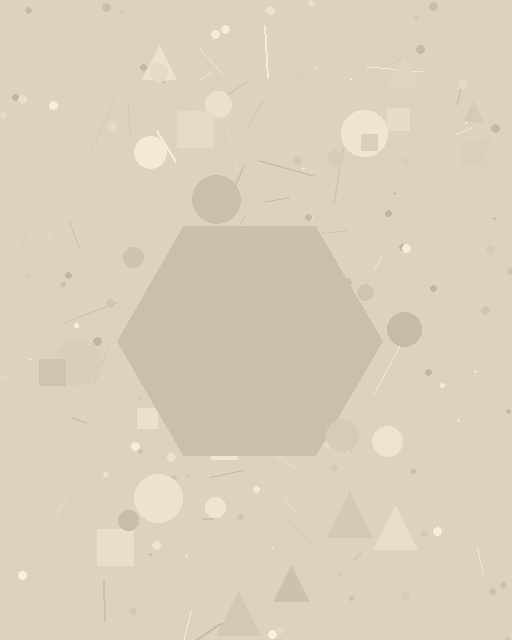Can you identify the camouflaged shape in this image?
The camouflaged shape is a hexagon.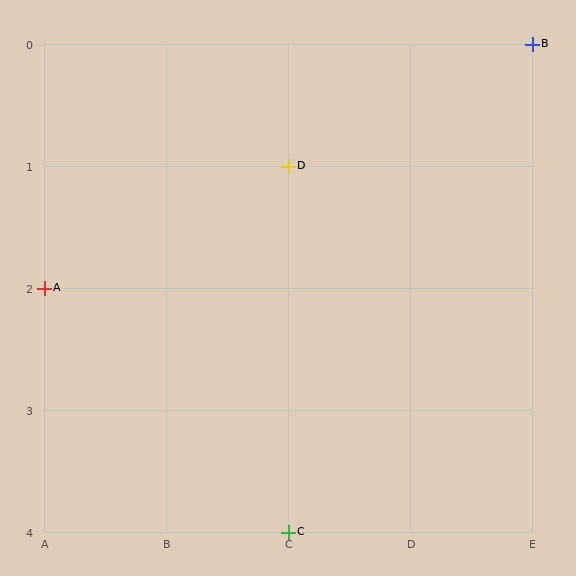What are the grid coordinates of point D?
Point D is at grid coordinates (C, 1).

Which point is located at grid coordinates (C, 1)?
Point D is at (C, 1).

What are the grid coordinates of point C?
Point C is at grid coordinates (C, 4).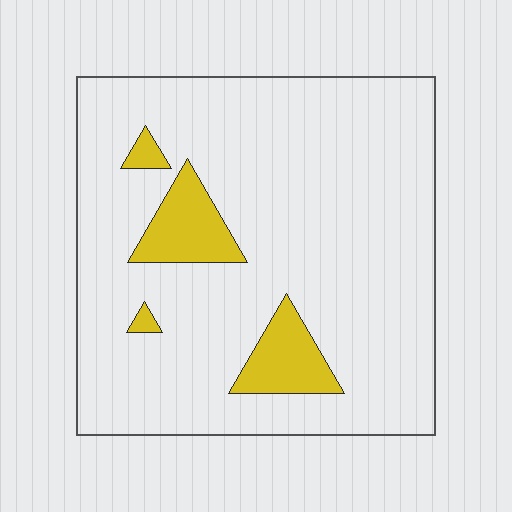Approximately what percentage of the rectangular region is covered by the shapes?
Approximately 10%.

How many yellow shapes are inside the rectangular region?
4.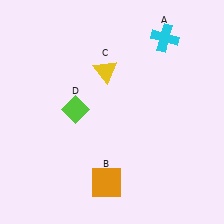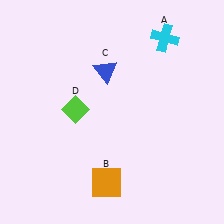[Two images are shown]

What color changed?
The triangle (C) changed from yellow in Image 1 to blue in Image 2.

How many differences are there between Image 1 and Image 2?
There is 1 difference between the two images.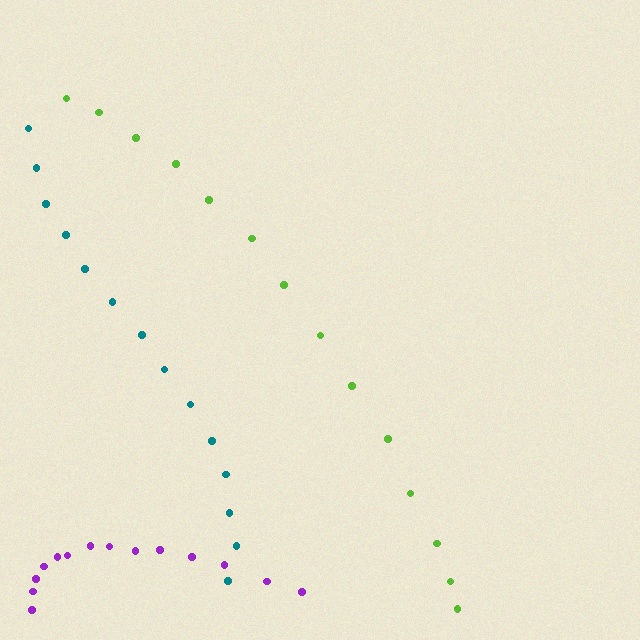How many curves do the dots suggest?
There are 3 distinct paths.